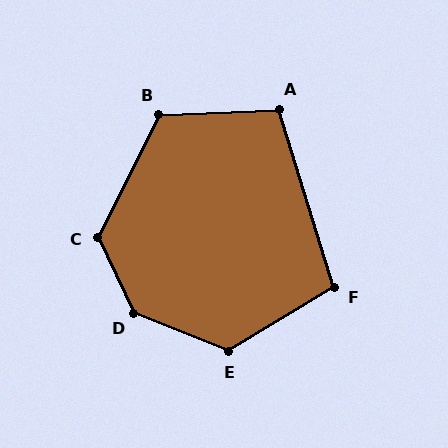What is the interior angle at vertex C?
Approximately 128 degrees (obtuse).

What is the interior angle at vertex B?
Approximately 119 degrees (obtuse).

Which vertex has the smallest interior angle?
F, at approximately 104 degrees.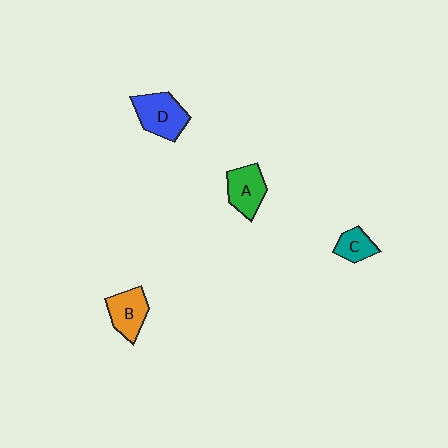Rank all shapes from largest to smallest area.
From largest to smallest: D (blue), A (green), B (orange), C (teal).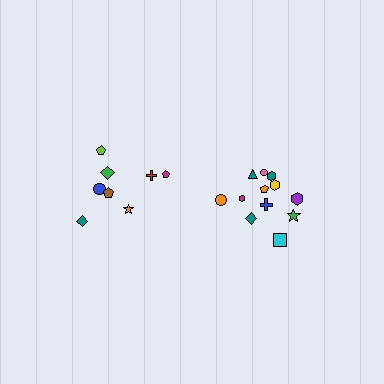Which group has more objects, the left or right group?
The right group.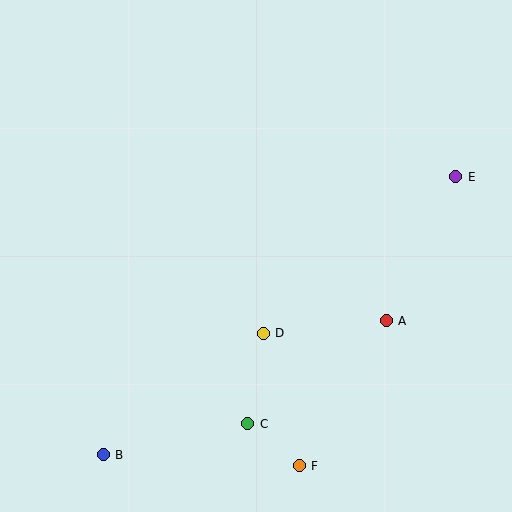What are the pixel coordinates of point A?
Point A is at (386, 321).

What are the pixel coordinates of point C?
Point C is at (248, 424).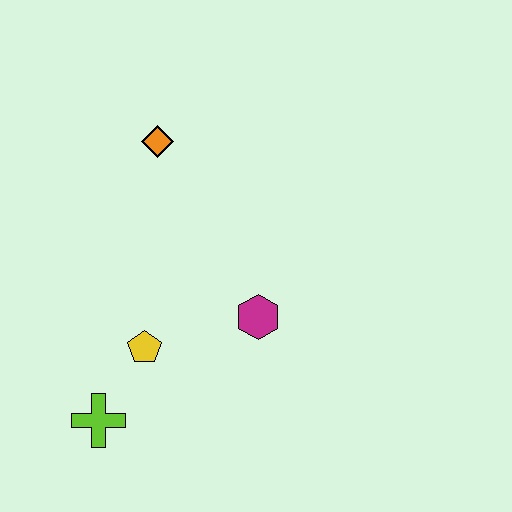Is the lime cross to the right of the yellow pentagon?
No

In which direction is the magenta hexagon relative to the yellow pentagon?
The magenta hexagon is to the right of the yellow pentagon.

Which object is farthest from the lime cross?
The orange diamond is farthest from the lime cross.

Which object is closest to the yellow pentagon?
The lime cross is closest to the yellow pentagon.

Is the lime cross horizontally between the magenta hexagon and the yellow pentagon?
No